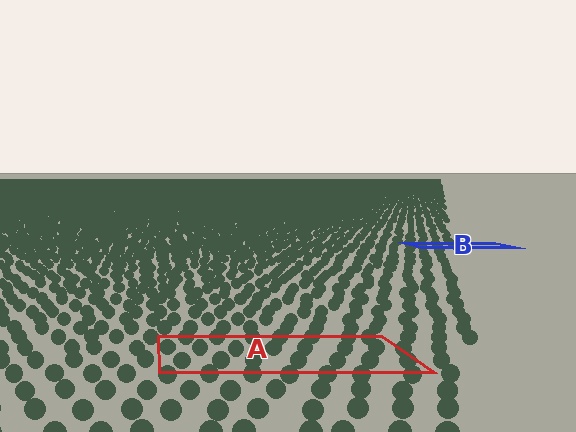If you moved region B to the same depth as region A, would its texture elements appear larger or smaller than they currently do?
They would appear larger. At a closer depth, the same texture elements are projected at a bigger on-screen size.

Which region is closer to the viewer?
Region A is closer. The texture elements there are larger and more spread out.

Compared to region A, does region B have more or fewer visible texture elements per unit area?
Region B has more texture elements per unit area — they are packed more densely because it is farther away.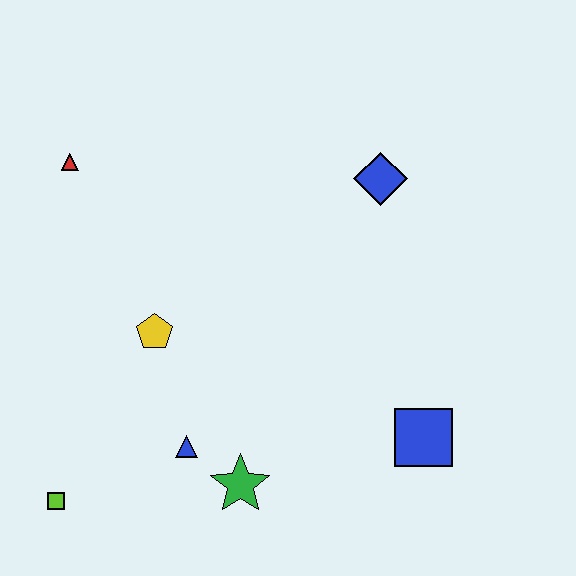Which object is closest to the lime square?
The blue triangle is closest to the lime square.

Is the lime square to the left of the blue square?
Yes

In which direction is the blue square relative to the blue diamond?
The blue square is below the blue diamond.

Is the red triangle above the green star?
Yes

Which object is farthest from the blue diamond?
The lime square is farthest from the blue diamond.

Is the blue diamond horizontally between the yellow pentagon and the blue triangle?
No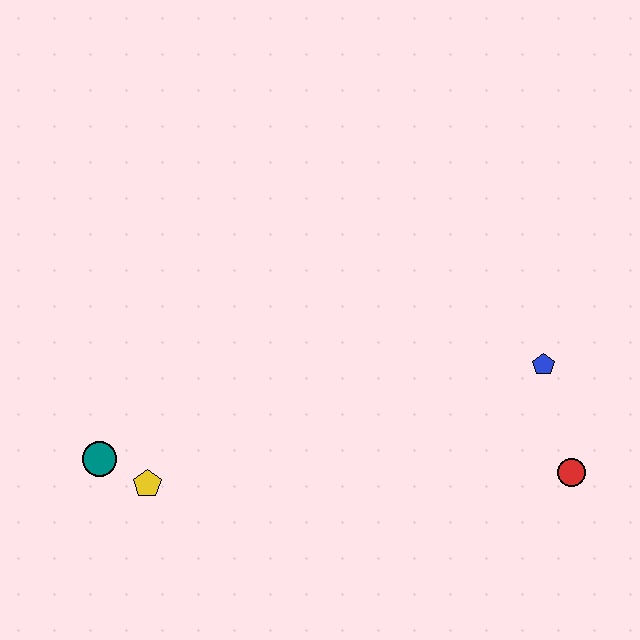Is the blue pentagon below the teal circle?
No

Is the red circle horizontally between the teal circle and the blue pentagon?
No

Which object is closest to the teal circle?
The yellow pentagon is closest to the teal circle.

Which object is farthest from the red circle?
The teal circle is farthest from the red circle.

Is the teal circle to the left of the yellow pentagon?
Yes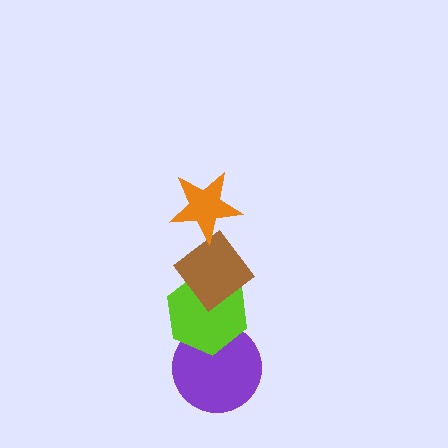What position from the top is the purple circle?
The purple circle is 4th from the top.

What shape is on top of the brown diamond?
The orange star is on top of the brown diamond.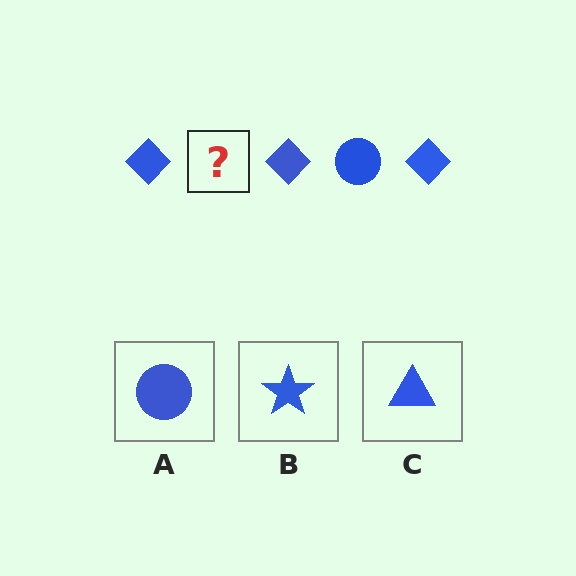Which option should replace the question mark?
Option A.